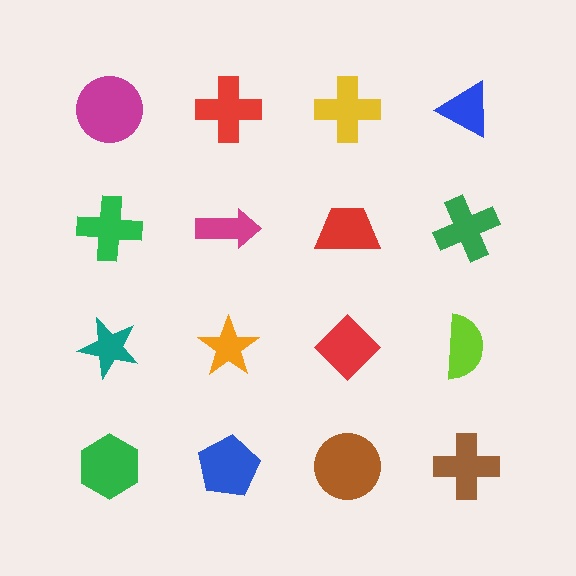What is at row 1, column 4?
A blue triangle.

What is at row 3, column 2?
An orange star.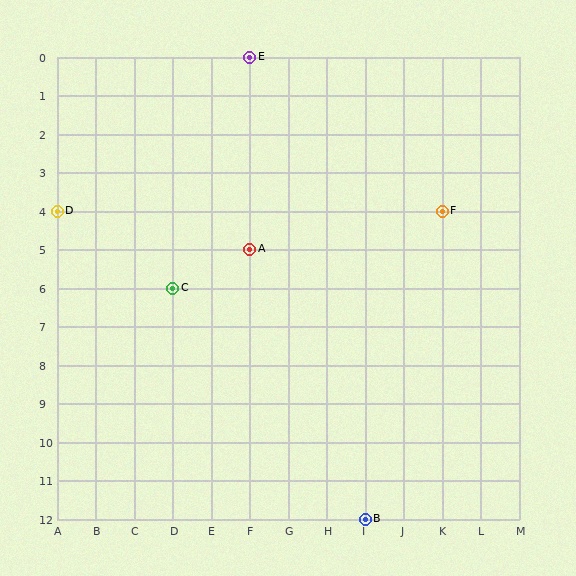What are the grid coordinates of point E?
Point E is at grid coordinates (F, 0).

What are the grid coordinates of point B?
Point B is at grid coordinates (I, 12).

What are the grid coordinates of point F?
Point F is at grid coordinates (K, 4).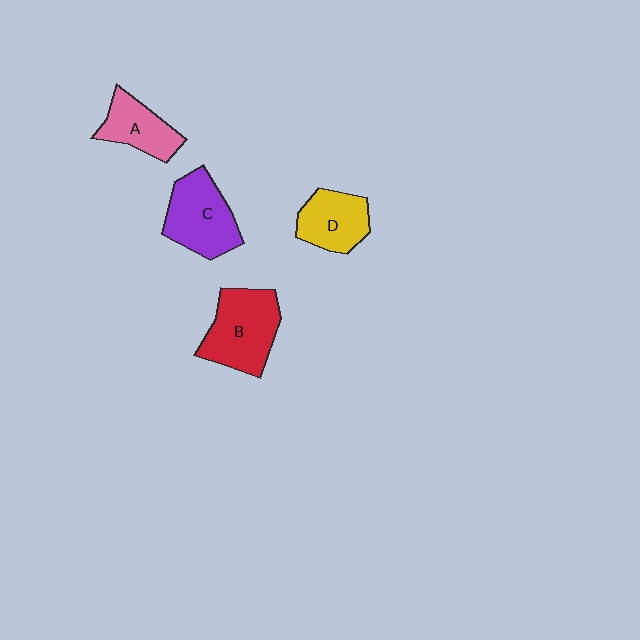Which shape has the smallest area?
Shape A (pink).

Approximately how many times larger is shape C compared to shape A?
Approximately 1.4 times.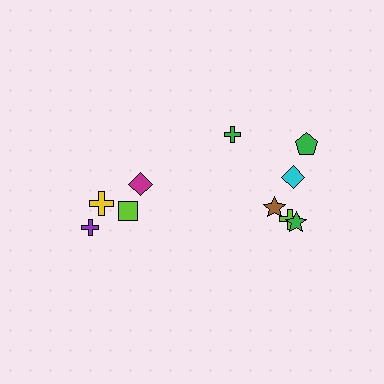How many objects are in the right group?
There are 6 objects.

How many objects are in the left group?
There are 4 objects.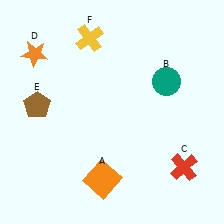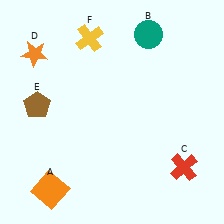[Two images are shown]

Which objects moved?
The objects that moved are: the orange square (A), the teal circle (B).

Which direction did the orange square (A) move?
The orange square (A) moved left.